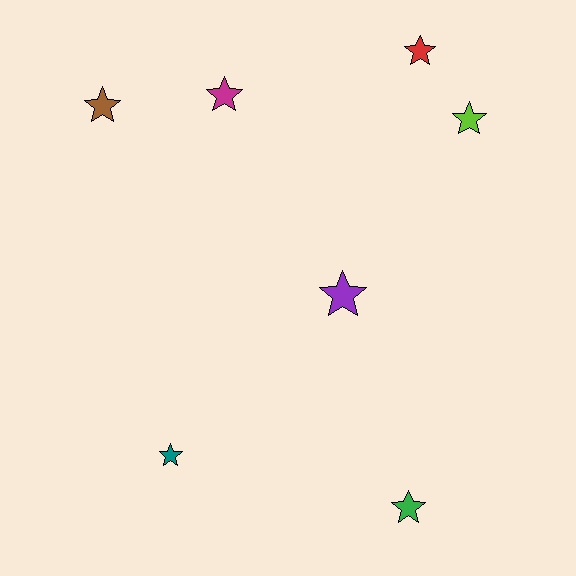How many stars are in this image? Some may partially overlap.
There are 7 stars.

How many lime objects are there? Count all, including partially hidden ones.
There is 1 lime object.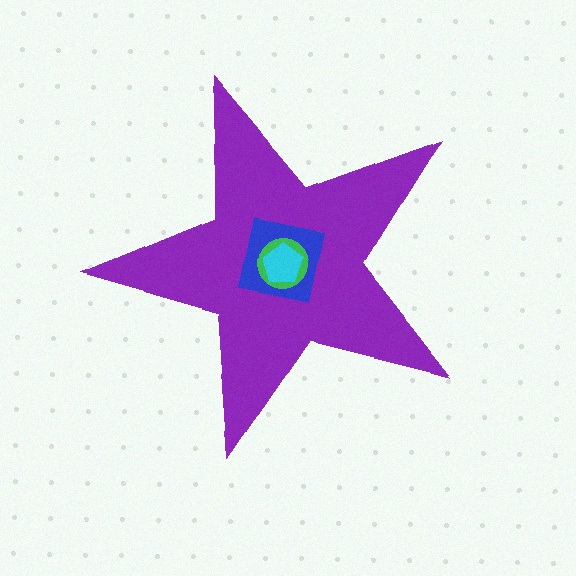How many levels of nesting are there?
4.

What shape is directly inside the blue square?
The green circle.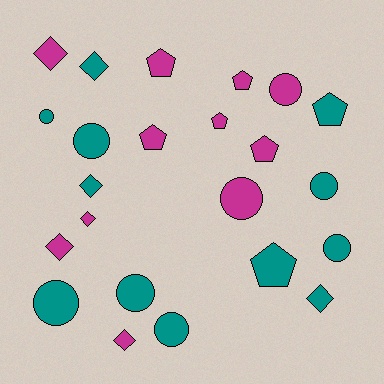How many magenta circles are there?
There are 2 magenta circles.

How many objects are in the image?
There are 23 objects.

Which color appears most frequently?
Teal, with 12 objects.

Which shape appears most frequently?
Circle, with 9 objects.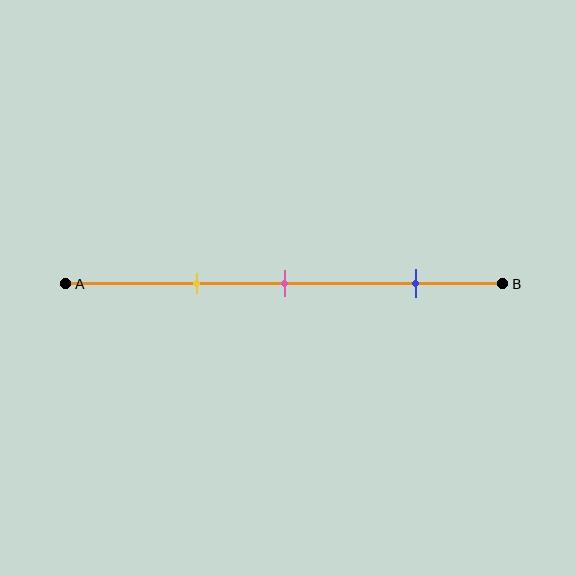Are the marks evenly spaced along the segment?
No, the marks are not evenly spaced.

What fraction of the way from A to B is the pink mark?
The pink mark is approximately 50% (0.5) of the way from A to B.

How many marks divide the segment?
There are 3 marks dividing the segment.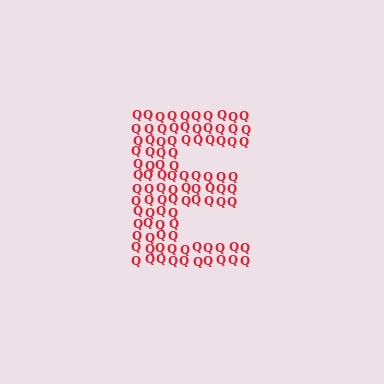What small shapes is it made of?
It is made of small letter Q's.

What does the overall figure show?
The overall figure shows the letter E.